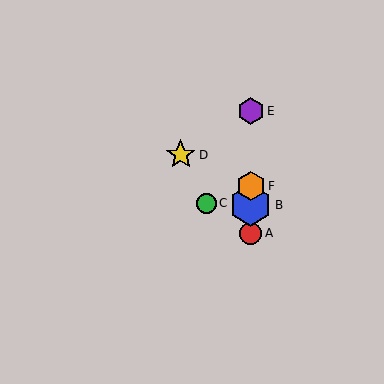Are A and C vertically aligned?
No, A is at x≈251 and C is at x≈206.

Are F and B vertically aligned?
Yes, both are at x≈251.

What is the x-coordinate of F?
Object F is at x≈251.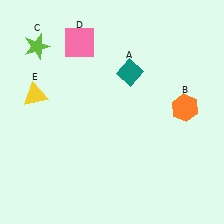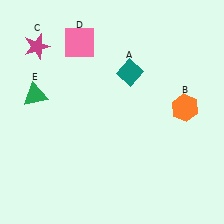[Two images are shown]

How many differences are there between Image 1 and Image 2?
There are 2 differences between the two images.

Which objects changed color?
C changed from lime to magenta. E changed from yellow to green.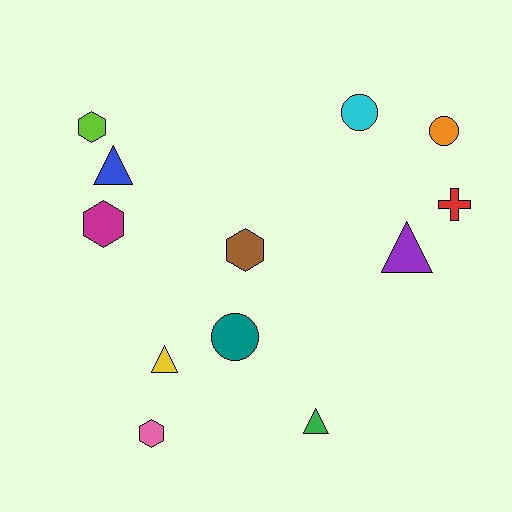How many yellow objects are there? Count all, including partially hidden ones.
There is 1 yellow object.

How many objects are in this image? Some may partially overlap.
There are 12 objects.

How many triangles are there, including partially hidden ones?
There are 4 triangles.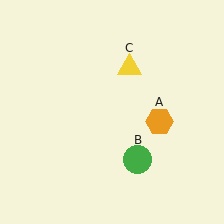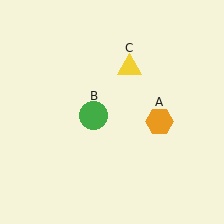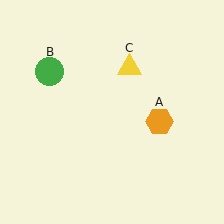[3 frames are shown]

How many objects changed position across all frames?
1 object changed position: green circle (object B).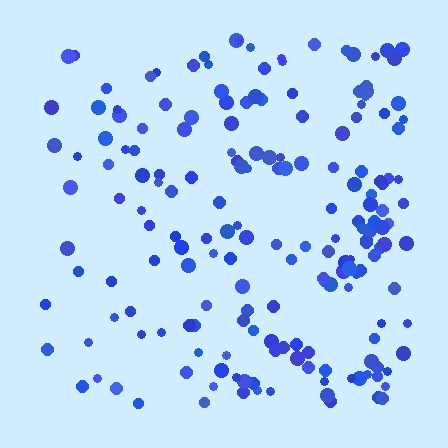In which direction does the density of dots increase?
From left to right, with the right side densest.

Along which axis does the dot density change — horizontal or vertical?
Horizontal.